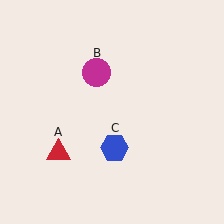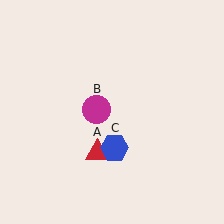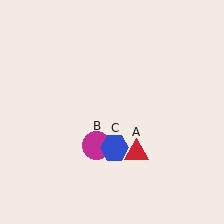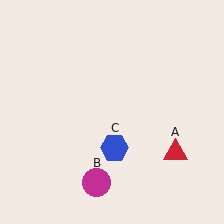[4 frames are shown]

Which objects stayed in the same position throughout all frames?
Blue hexagon (object C) remained stationary.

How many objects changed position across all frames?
2 objects changed position: red triangle (object A), magenta circle (object B).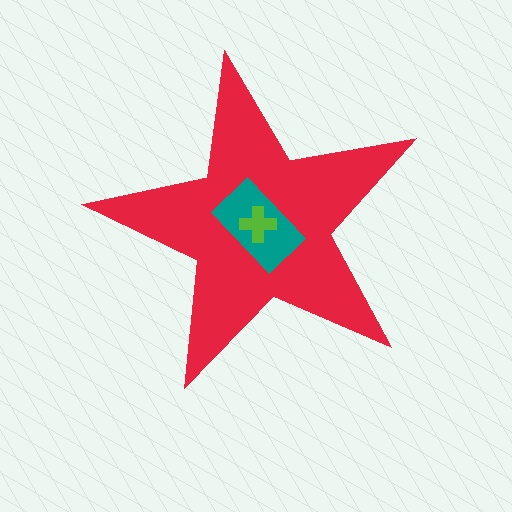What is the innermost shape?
The lime cross.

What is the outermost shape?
The red star.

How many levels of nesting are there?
3.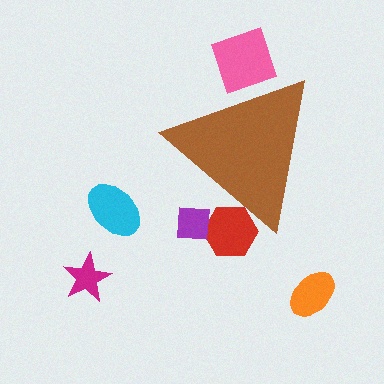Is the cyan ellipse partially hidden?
No, the cyan ellipse is fully visible.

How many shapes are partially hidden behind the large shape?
3 shapes are partially hidden.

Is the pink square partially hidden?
Yes, the pink square is partially hidden behind the brown triangle.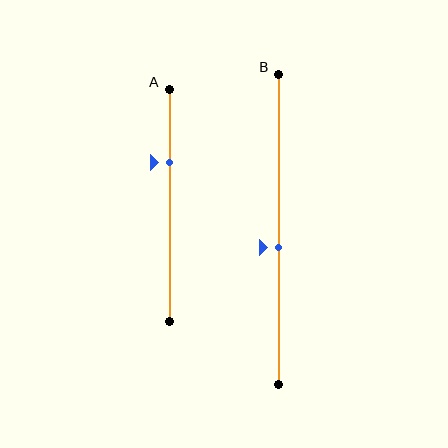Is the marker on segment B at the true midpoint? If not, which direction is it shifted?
No, the marker on segment B is shifted downward by about 6% of the segment length.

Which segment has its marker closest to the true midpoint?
Segment B has its marker closest to the true midpoint.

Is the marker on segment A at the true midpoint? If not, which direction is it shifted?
No, the marker on segment A is shifted upward by about 18% of the segment length.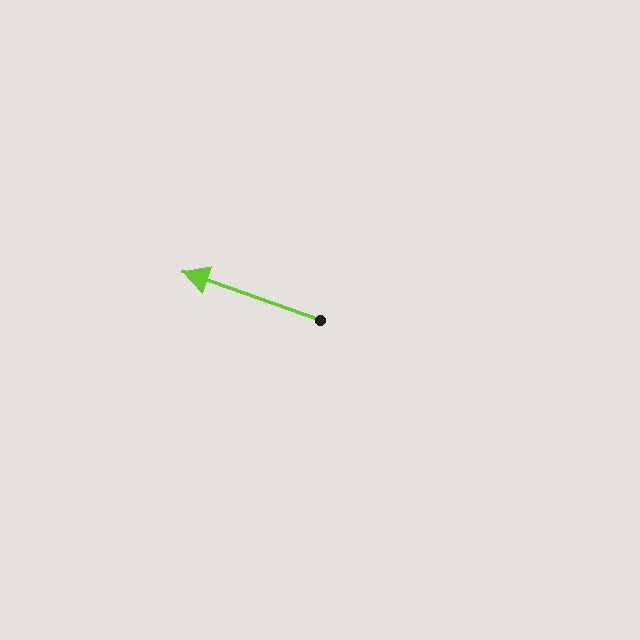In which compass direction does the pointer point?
West.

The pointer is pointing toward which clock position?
Roughly 10 o'clock.